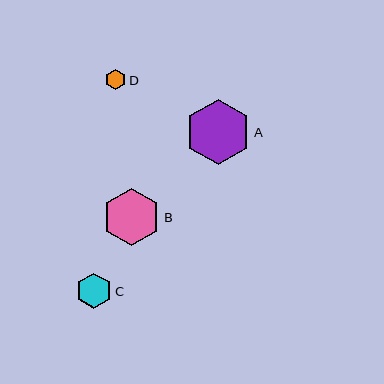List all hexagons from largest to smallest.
From largest to smallest: A, B, C, D.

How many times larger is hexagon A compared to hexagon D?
Hexagon A is approximately 3.3 times the size of hexagon D.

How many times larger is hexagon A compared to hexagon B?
Hexagon A is approximately 1.1 times the size of hexagon B.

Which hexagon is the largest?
Hexagon A is the largest with a size of approximately 65 pixels.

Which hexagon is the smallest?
Hexagon D is the smallest with a size of approximately 20 pixels.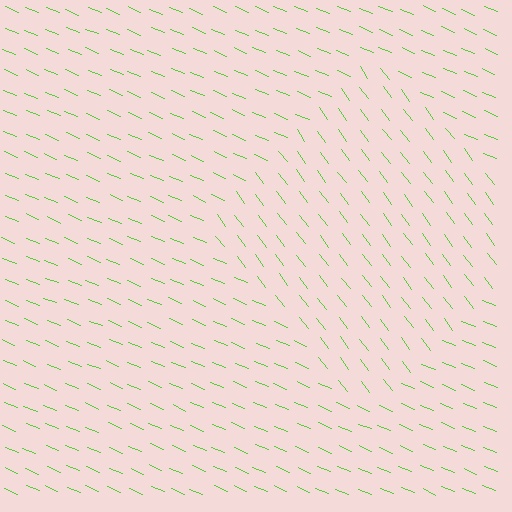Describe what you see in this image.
The image is filled with small lime line segments. A diamond region in the image has lines oriented differently from the surrounding lines, creating a visible texture boundary.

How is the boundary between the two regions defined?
The boundary is defined purely by a change in line orientation (approximately 30 degrees difference). All lines are the same color and thickness.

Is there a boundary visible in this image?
Yes, there is a texture boundary formed by a change in line orientation.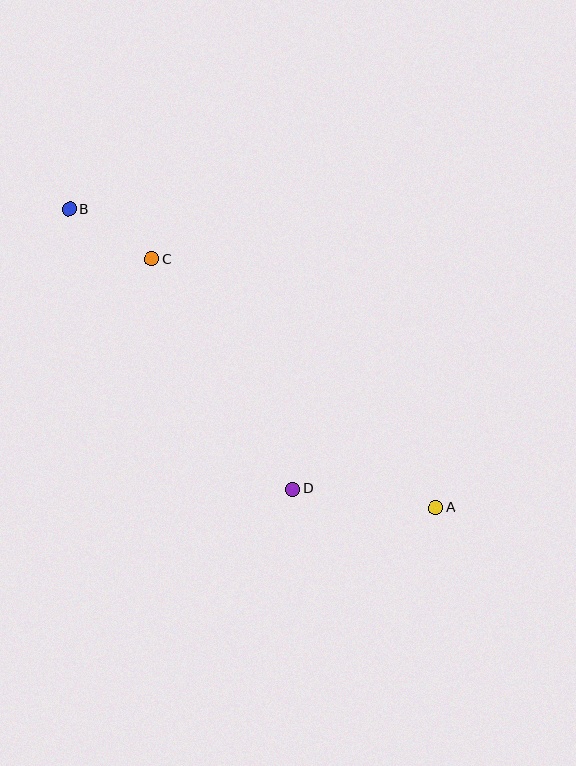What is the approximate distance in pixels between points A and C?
The distance between A and C is approximately 378 pixels.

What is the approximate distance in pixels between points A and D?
The distance between A and D is approximately 144 pixels.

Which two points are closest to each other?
Points B and C are closest to each other.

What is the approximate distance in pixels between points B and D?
The distance between B and D is approximately 358 pixels.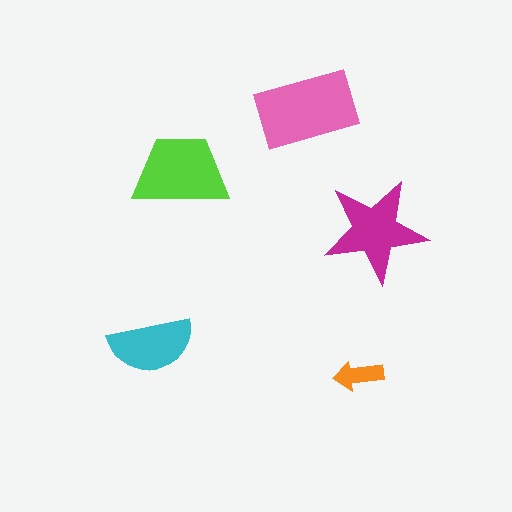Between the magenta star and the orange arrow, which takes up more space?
The magenta star.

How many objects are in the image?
There are 5 objects in the image.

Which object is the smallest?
The orange arrow.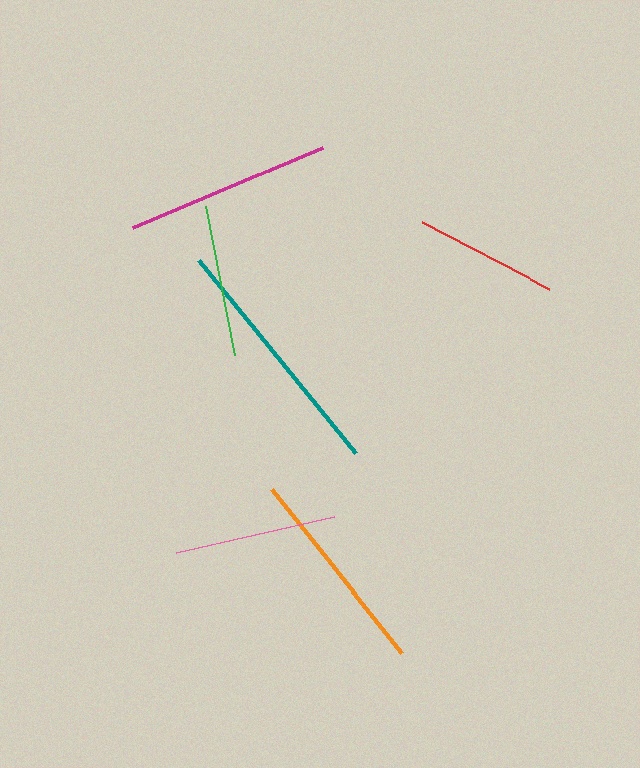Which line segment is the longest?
The teal line is the longest at approximately 249 pixels.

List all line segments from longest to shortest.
From longest to shortest: teal, orange, magenta, pink, green, red.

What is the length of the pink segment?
The pink segment is approximately 162 pixels long.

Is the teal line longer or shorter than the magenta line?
The teal line is longer than the magenta line.